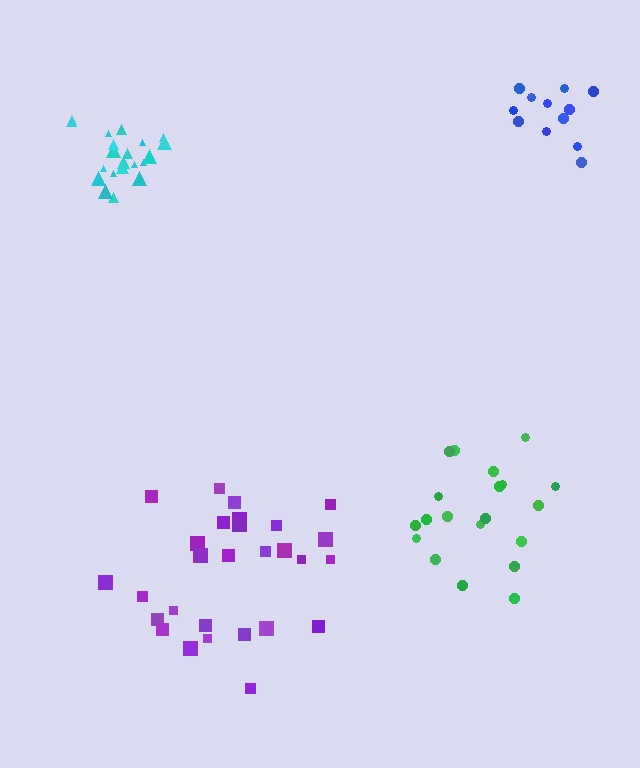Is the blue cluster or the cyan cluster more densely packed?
Cyan.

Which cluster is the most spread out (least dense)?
Purple.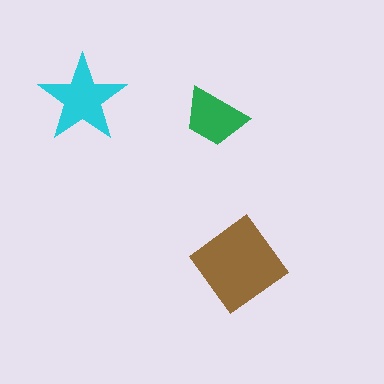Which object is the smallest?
The green trapezoid.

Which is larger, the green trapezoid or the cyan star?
The cyan star.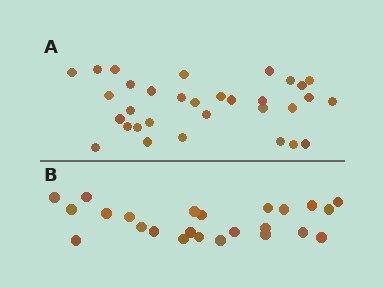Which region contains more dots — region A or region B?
Region A (the top region) has more dots.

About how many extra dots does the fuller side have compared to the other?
Region A has roughly 8 or so more dots than region B.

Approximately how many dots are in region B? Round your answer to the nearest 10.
About 20 dots. (The exact count is 24, which rounds to 20.)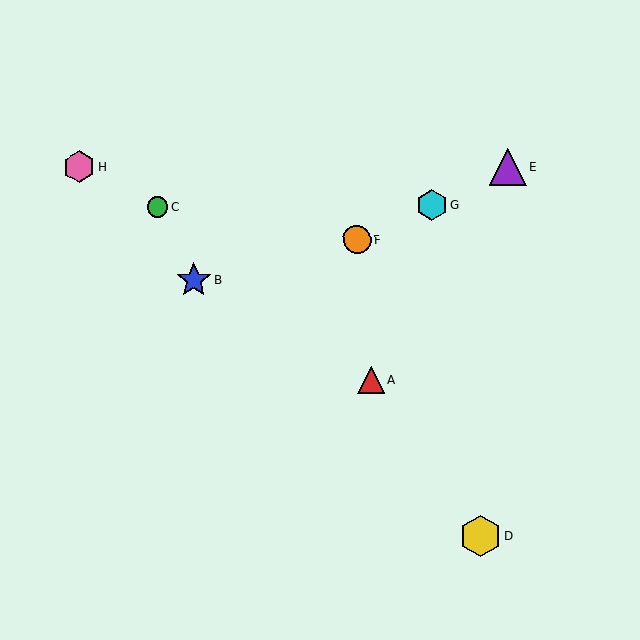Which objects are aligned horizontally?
Objects C, G are aligned horizontally.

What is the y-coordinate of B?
Object B is at y≈280.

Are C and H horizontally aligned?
No, C is at y≈207 and H is at y≈167.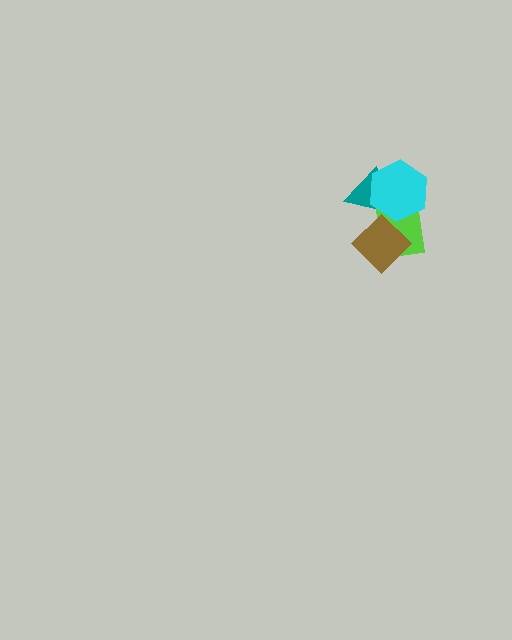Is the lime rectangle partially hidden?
Yes, it is partially covered by another shape.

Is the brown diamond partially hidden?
No, no other shape covers it.